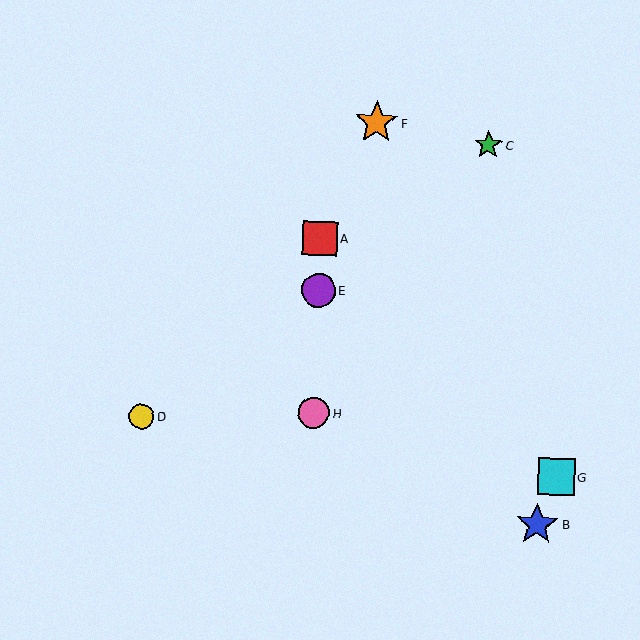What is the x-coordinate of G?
Object G is at x≈556.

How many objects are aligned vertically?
3 objects (A, E, H) are aligned vertically.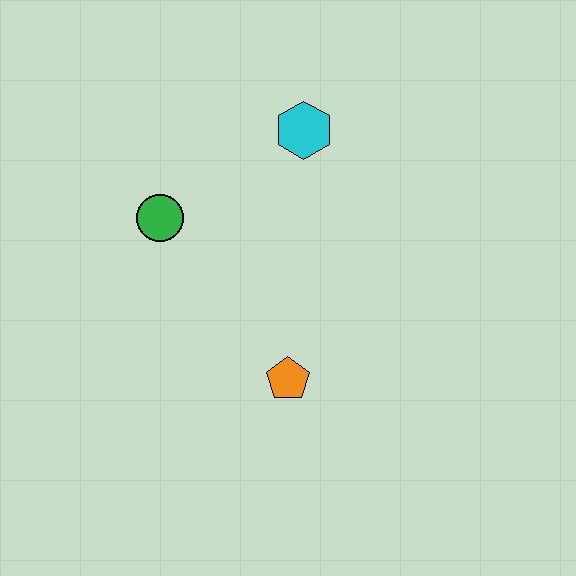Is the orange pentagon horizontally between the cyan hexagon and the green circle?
Yes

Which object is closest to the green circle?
The cyan hexagon is closest to the green circle.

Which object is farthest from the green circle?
The orange pentagon is farthest from the green circle.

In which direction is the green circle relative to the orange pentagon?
The green circle is above the orange pentagon.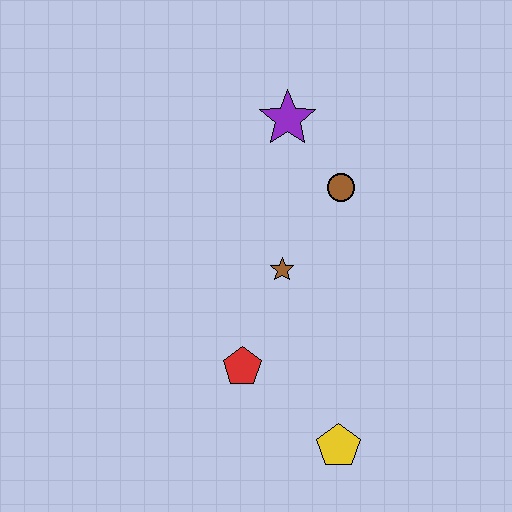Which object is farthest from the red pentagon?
The purple star is farthest from the red pentagon.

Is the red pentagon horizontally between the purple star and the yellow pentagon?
No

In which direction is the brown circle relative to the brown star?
The brown circle is above the brown star.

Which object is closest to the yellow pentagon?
The red pentagon is closest to the yellow pentagon.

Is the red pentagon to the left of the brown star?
Yes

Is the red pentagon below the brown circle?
Yes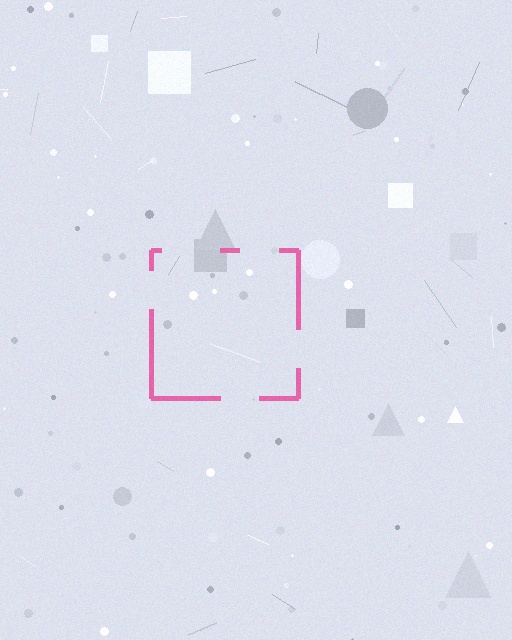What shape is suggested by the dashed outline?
The dashed outline suggests a square.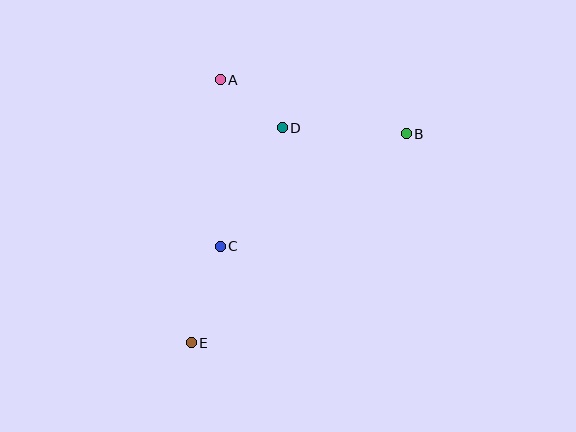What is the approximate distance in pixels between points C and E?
The distance between C and E is approximately 101 pixels.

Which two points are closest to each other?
Points A and D are closest to each other.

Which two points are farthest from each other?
Points B and E are farthest from each other.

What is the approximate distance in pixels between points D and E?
The distance between D and E is approximately 233 pixels.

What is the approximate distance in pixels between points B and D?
The distance between B and D is approximately 124 pixels.